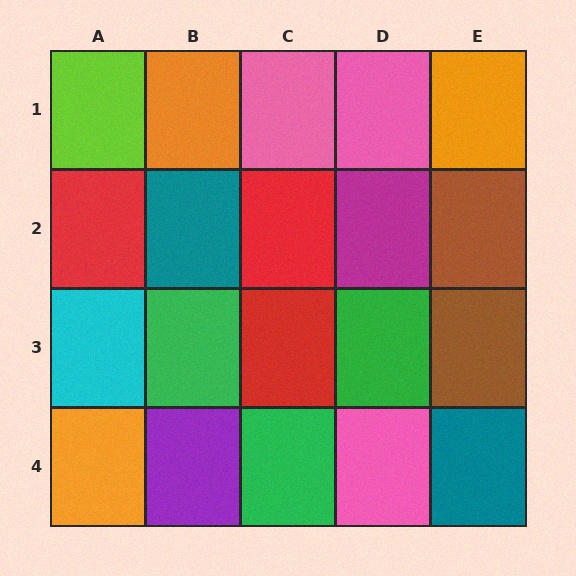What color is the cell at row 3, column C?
Red.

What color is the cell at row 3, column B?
Green.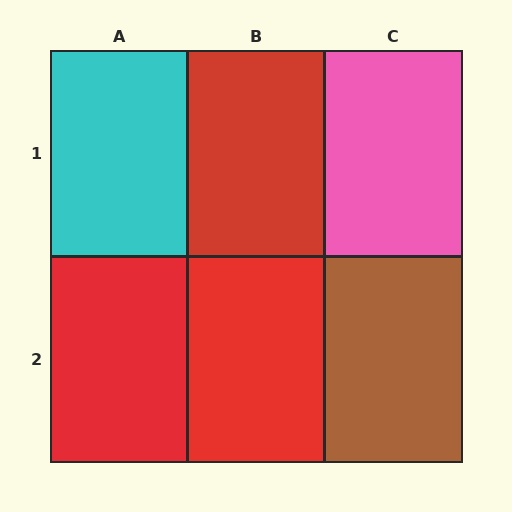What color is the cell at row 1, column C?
Pink.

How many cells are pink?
1 cell is pink.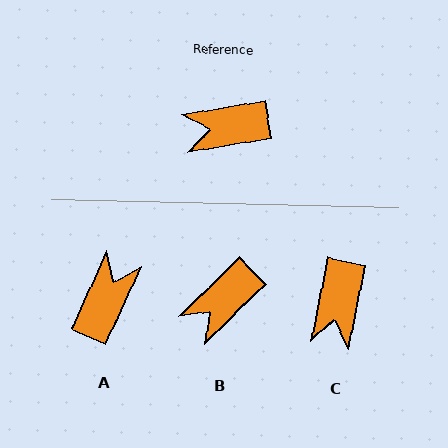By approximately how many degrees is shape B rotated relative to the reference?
Approximately 35 degrees counter-clockwise.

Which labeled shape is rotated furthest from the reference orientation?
A, about 124 degrees away.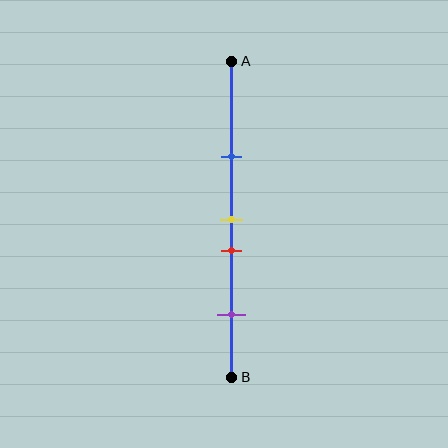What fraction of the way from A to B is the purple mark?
The purple mark is approximately 80% (0.8) of the way from A to B.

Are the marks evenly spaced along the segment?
No, the marks are not evenly spaced.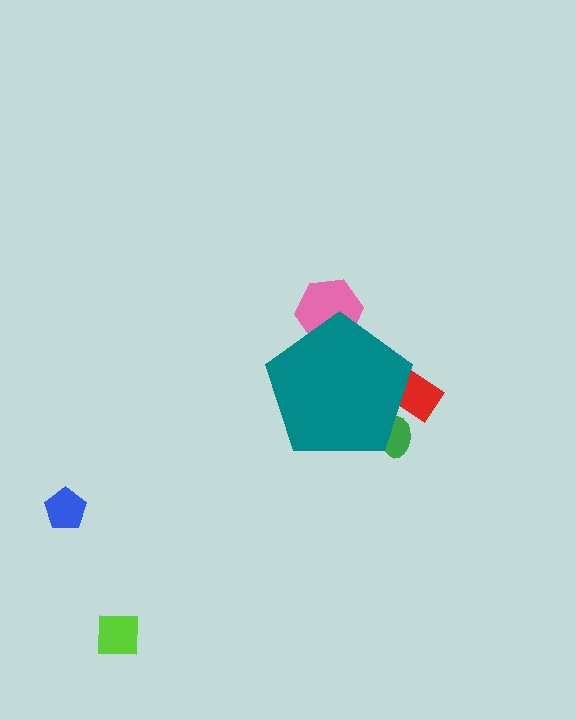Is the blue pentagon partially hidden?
No, the blue pentagon is fully visible.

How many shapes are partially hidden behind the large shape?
3 shapes are partially hidden.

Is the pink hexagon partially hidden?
Yes, the pink hexagon is partially hidden behind the teal pentagon.